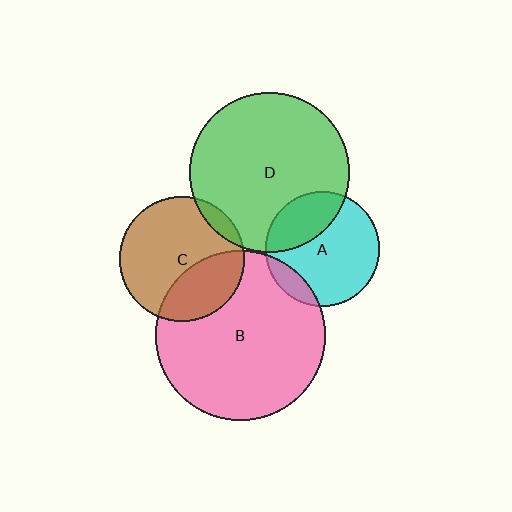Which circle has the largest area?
Circle B (pink).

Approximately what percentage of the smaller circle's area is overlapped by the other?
Approximately 30%.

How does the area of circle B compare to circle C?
Approximately 1.8 times.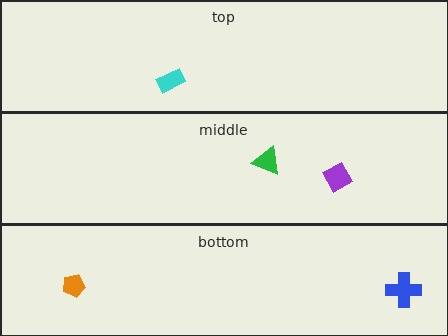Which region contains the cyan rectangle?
The top region.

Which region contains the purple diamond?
The middle region.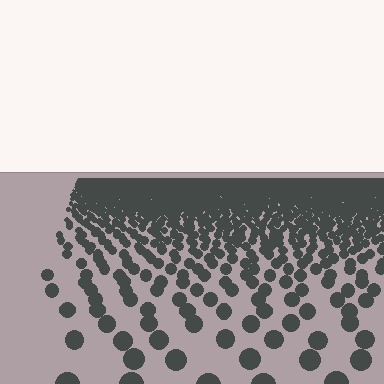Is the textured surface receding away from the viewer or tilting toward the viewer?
The surface is receding away from the viewer. Texture elements get smaller and denser toward the top.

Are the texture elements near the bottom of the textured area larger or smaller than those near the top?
Larger. Near the bottom, elements are closer to the viewer and appear at a bigger on-screen size.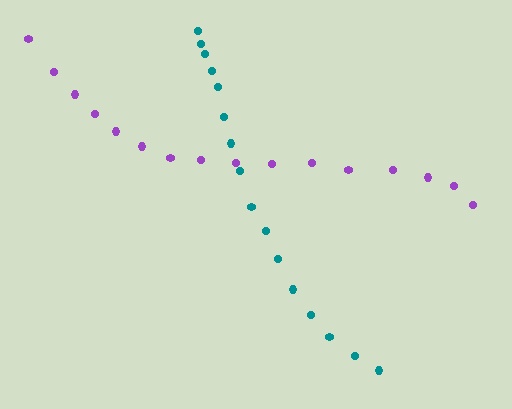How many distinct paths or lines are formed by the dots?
There are 2 distinct paths.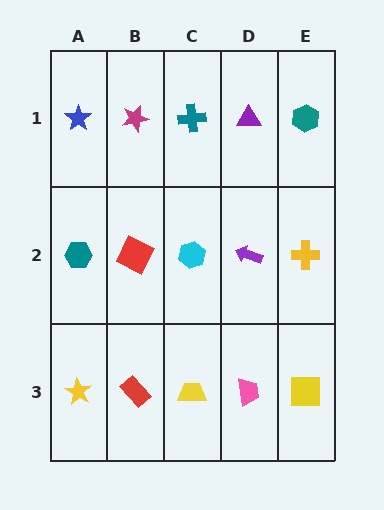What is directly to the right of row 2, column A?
A red square.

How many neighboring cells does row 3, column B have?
3.